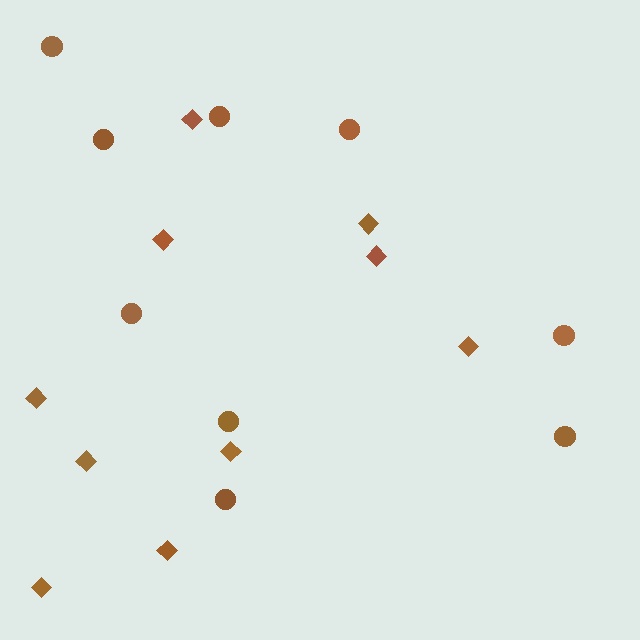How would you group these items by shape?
There are 2 groups: one group of circles (9) and one group of diamonds (10).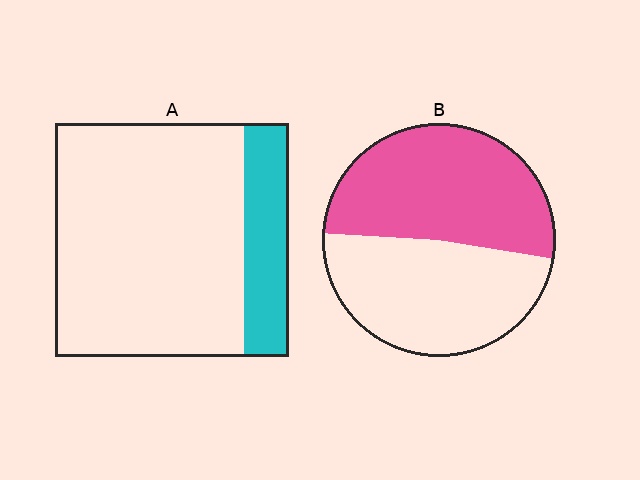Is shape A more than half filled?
No.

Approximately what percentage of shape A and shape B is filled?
A is approximately 20% and B is approximately 50%.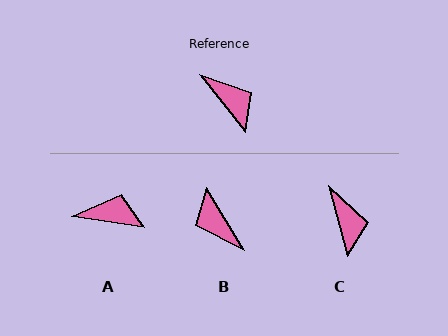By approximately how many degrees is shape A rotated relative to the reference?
Approximately 42 degrees counter-clockwise.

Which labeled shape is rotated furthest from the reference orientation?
B, about 172 degrees away.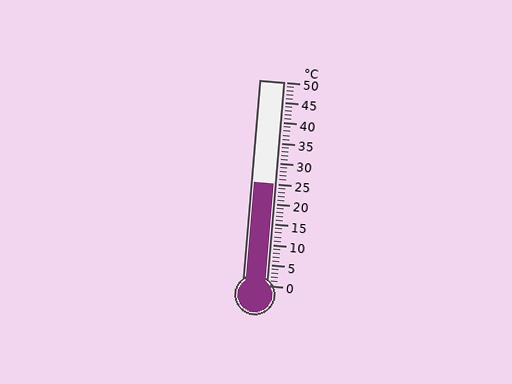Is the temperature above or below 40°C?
The temperature is below 40°C.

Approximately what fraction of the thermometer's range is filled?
The thermometer is filled to approximately 50% of its range.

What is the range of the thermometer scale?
The thermometer scale ranges from 0°C to 50°C.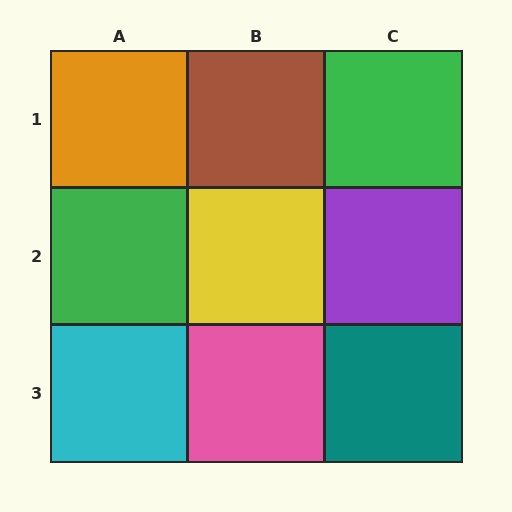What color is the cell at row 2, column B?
Yellow.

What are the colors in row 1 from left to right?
Orange, brown, green.